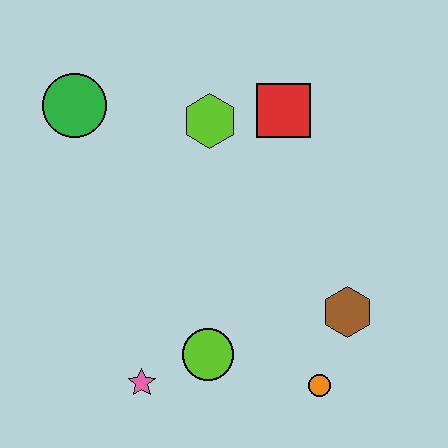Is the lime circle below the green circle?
Yes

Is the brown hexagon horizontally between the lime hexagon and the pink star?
No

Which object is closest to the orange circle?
The brown hexagon is closest to the orange circle.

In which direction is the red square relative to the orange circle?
The red square is above the orange circle.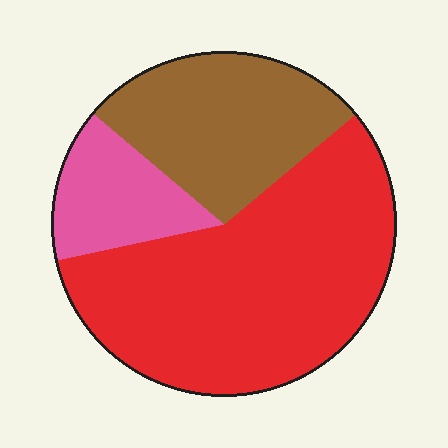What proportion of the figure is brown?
Brown covers around 30% of the figure.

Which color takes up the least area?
Pink, at roughly 15%.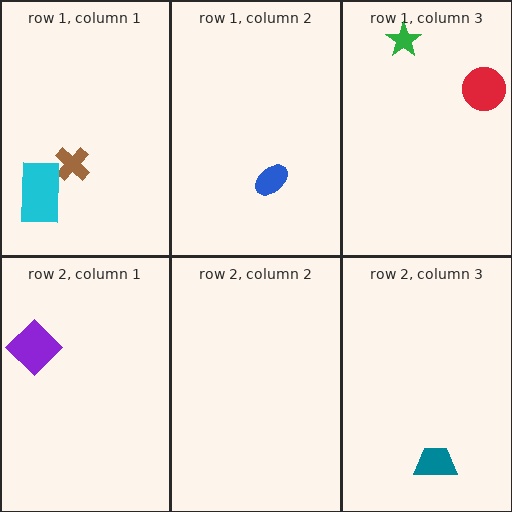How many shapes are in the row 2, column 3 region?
1.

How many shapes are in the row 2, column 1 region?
1.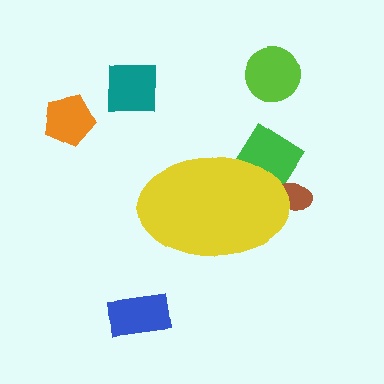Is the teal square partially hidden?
No, the teal square is fully visible.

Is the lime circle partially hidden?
No, the lime circle is fully visible.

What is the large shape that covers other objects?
A yellow ellipse.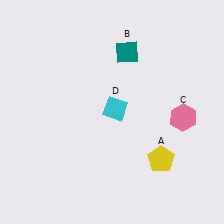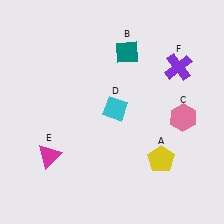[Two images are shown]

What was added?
A magenta triangle (E), a purple cross (F) were added in Image 2.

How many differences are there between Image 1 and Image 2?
There are 2 differences between the two images.